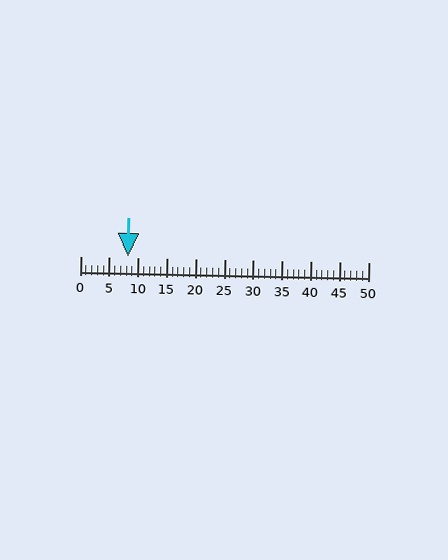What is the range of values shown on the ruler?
The ruler shows values from 0 to 50.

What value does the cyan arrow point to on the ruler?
The cyan arrow points to approximately 8.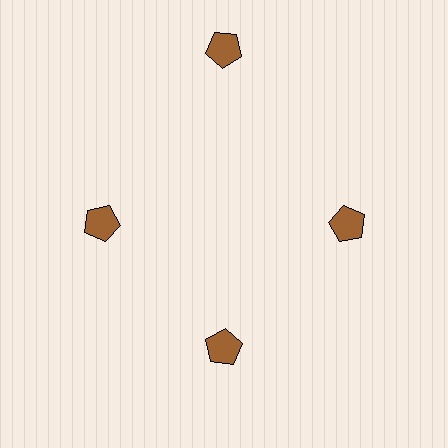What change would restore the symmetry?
The symmetry would be restored by moving it inward, back onto the ring so that all 4 pentagons sit at equal angles and equal distance from the center.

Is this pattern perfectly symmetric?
No. The 4 brown pentagons are arranged in a ring, but one element near the 12 o'clock position is pushed outward from the center, breaking the 4-fold rotational symmetry.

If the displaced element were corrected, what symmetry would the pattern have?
It would have 4-fold rotational symmetry — the pattern would map onto itself every 90 degrees.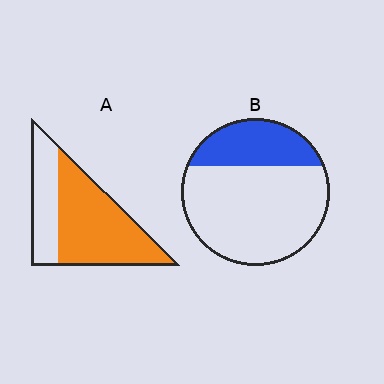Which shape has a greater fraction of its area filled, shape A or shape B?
Shape A.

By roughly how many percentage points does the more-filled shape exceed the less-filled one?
By roughly 40 percentage points (A over B).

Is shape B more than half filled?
No.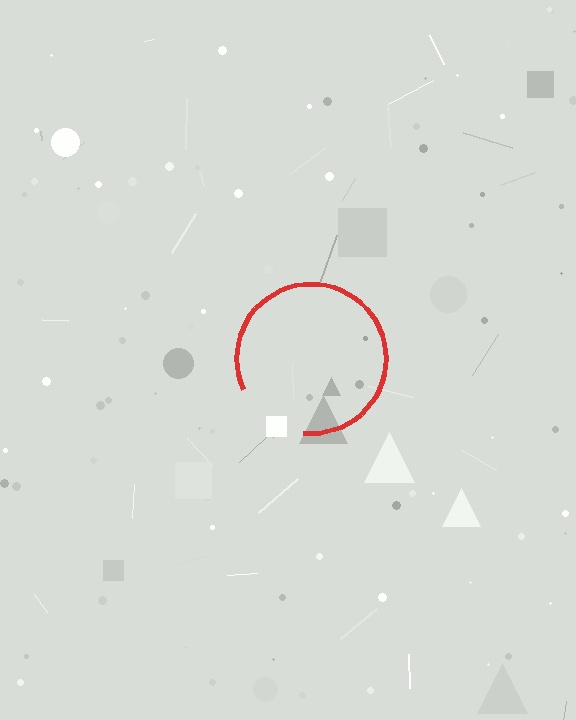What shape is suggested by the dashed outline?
The dashed outline suggests a circle.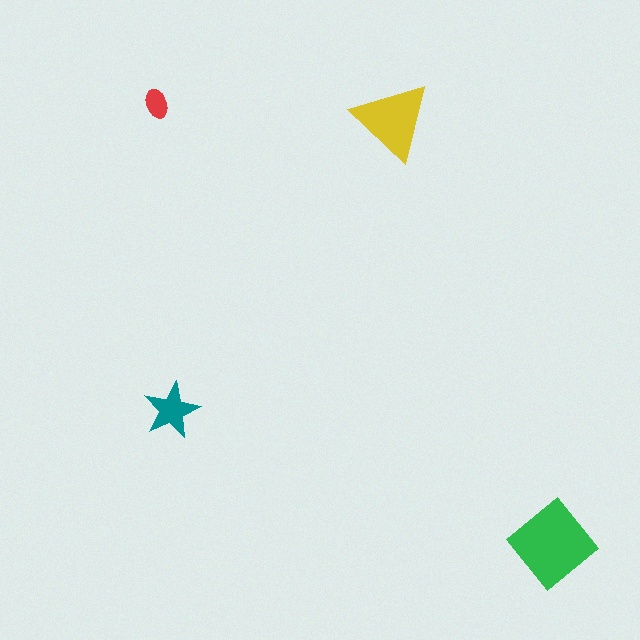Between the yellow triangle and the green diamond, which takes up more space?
The green diamond.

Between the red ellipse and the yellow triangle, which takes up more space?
The yellow triangle.